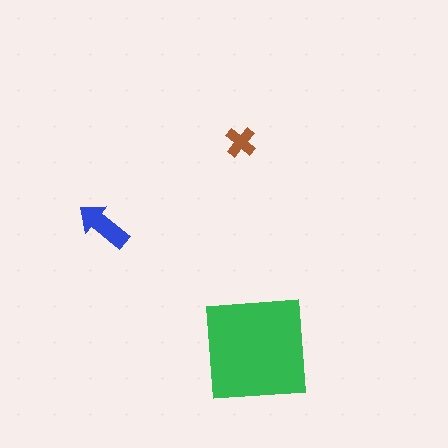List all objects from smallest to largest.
The brown cross, the blue arrow, the green square.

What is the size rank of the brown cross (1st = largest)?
3rd.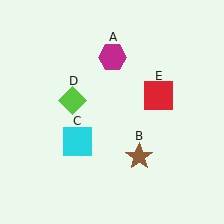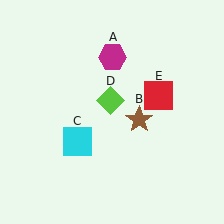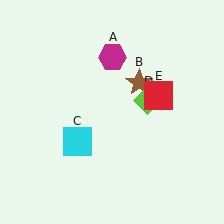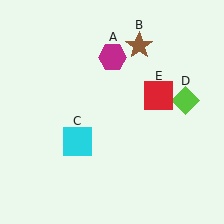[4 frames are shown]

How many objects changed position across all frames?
2 objects changed position: brown star (object B), lime diamond (object D).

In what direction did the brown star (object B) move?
The brown star (object B) moved up.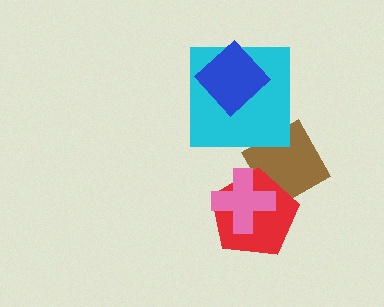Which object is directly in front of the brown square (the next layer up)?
The red pentagon is directly in front of the brown square.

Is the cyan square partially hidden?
Yes, it is partially covered by another shape.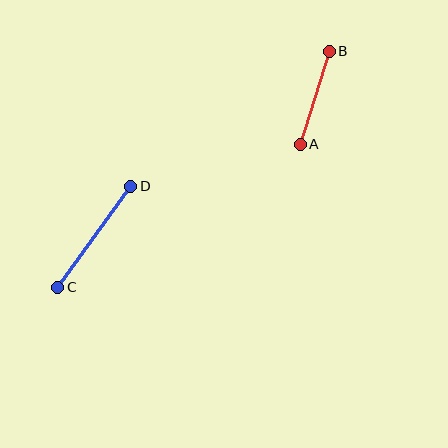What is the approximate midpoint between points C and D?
The midpoint is at approximately (94, 237) pixels.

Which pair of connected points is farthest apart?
Points C and D are farthest apart.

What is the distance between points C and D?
The distance is approximately 125 pixels.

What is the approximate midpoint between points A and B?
The midpoint is at approximately (315, 98) pixels.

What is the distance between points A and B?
The distance is approximately 97 pixels.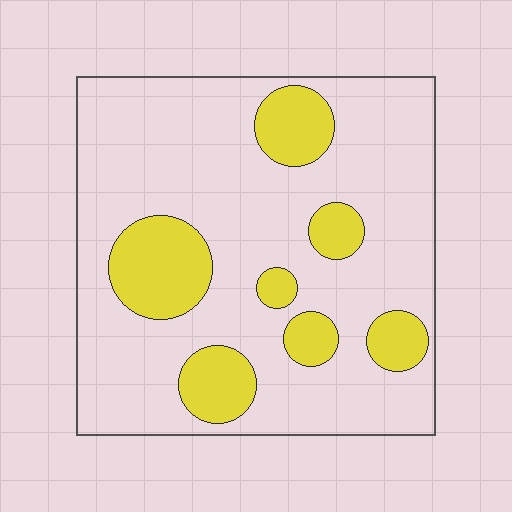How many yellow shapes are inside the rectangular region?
7.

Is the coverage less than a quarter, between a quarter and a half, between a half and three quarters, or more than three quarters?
Less than a quarter.